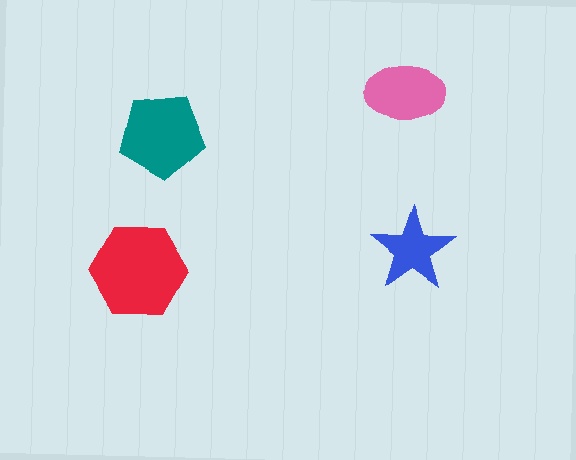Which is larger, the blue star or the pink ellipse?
The pink ellipse.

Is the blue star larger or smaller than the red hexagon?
Smaller.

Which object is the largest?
The red hexagon.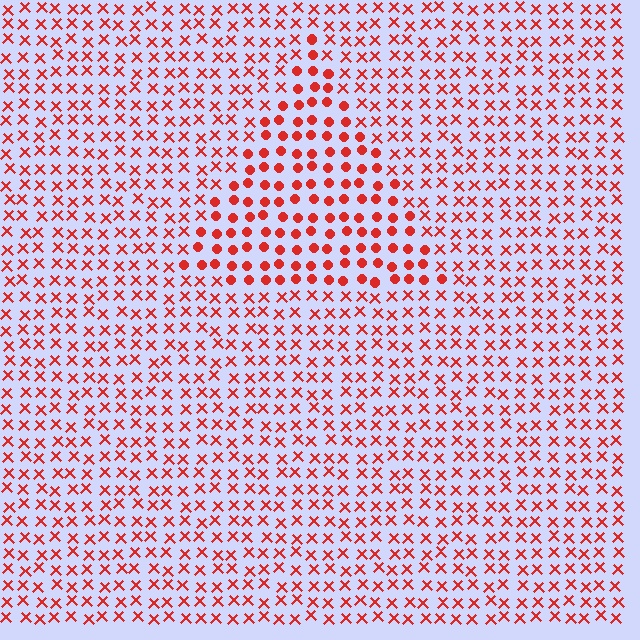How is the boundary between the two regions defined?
The boundary is defined by a change in element shape: circles inside vs. X marks outside. All elements share the same color and spacing.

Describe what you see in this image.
The image is filled with small red elements arranged in a uniform grid. A triangle-shaped region contains circles, while the surrounding area contains X marks. The boundary is defined purely by the change in element shape.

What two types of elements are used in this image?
The image uses circles inside the triangle region and X marks outside it.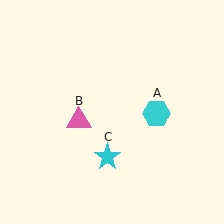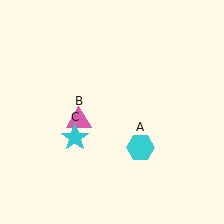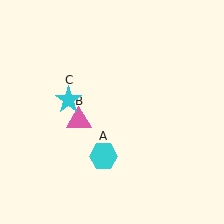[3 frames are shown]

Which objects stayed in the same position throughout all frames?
Pink triangle (object B) remained stationary.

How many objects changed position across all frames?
2 objects changed position: cyan hexagon (object A), cyan star (object C).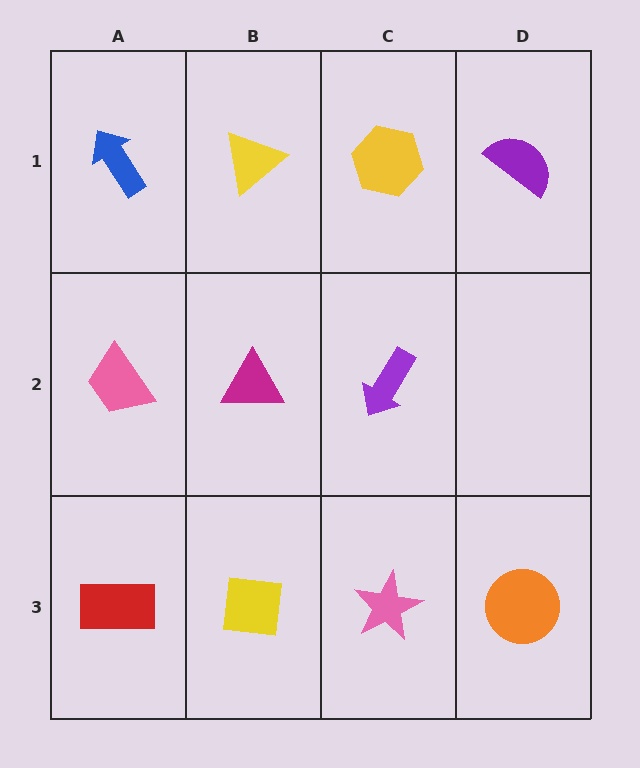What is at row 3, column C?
A pink star.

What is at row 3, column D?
An orange circle.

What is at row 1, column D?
A purple semicircle.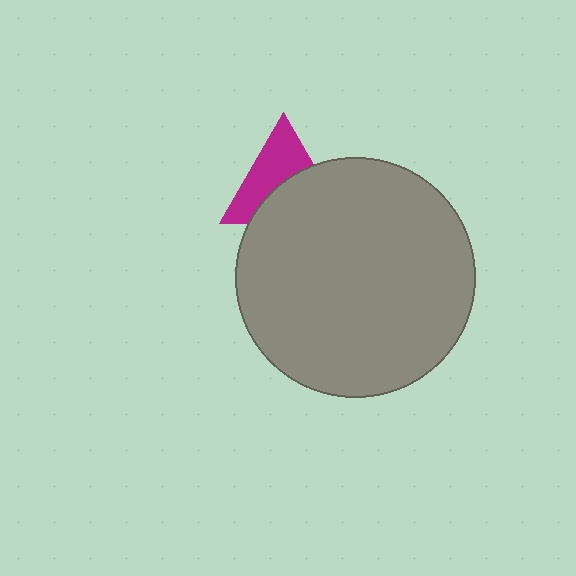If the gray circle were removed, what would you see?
You would see the complete magenta triangle.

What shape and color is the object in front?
The object in front is a gray circle.